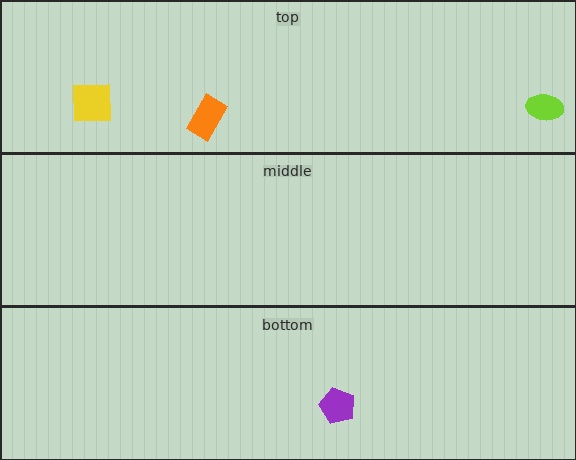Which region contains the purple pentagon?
The bottom region.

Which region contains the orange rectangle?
The top region.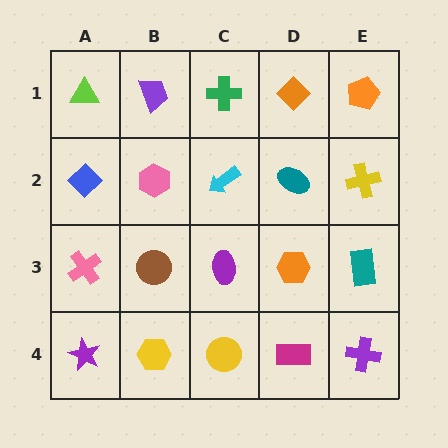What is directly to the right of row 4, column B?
A yellow circle.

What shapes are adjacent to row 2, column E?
An orange pentagon (row 1, column E), a teal rectangle (row 3, column E), a teal ellipse (row 2, column D).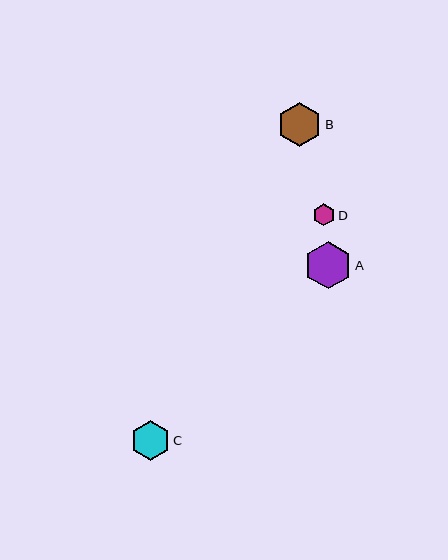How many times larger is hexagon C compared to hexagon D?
Hexagon C is approximately 1.8 times the size of hexagon D.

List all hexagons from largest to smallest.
From largest to smallest: A, B, C, D.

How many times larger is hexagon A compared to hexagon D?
Hexagon A is approximately 2.2 times the size of hexagon D.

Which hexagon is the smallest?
Hexagon D is the smallest with a size of approximately 22 pixels.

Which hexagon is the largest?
Hexagon A is the largest with a size of approximately 47 pixels.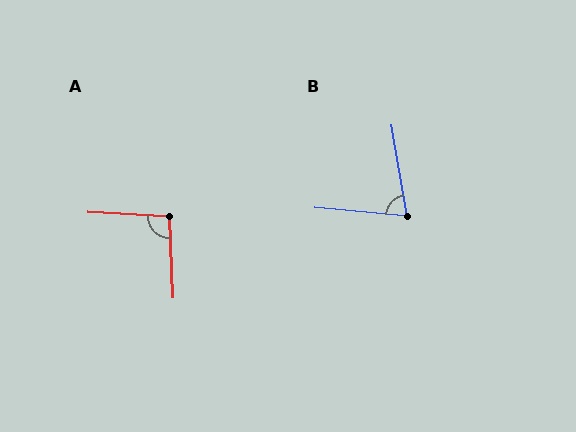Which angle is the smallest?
B, at approximately 75 degrees.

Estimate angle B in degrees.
Approximately 75 degrees.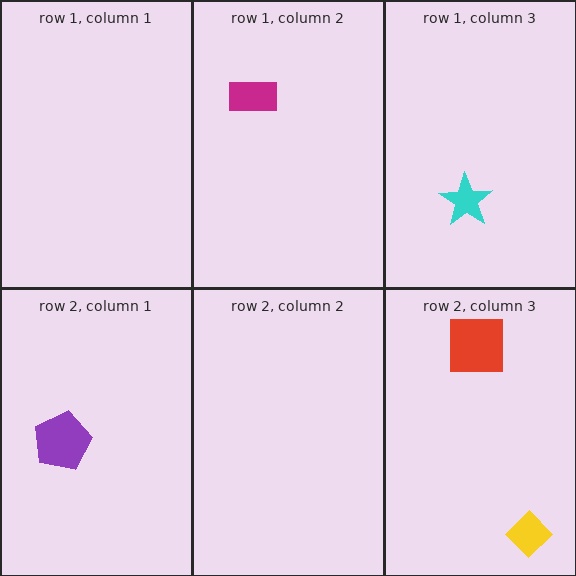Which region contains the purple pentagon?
The row 2, column 1 region.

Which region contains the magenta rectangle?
The row 1, column 2 region.